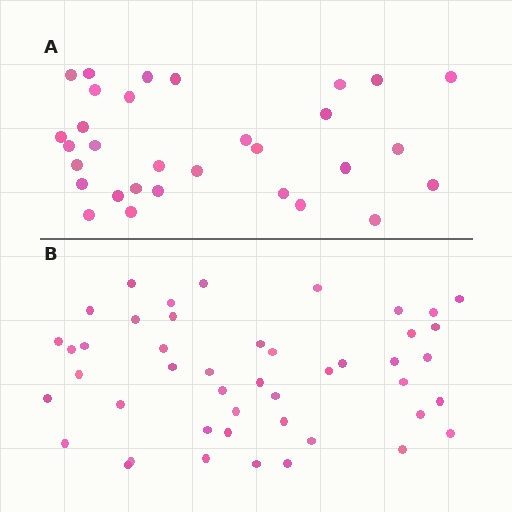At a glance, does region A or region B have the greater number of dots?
Region B (the bottom region) has more dots.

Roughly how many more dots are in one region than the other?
Region B has approximately 15 more dots than region A.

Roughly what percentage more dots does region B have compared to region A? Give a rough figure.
About 50% more.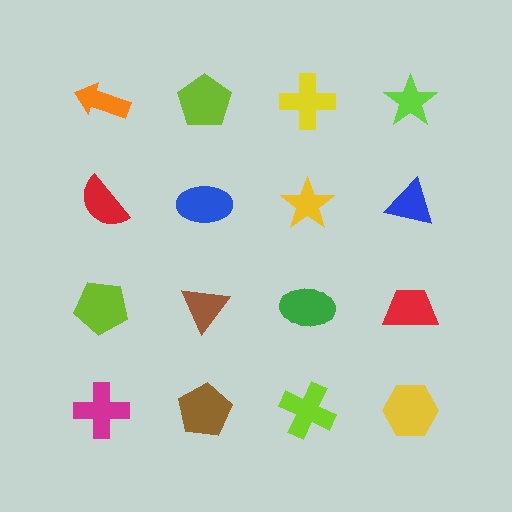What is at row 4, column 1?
A magenta cross.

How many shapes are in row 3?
4 shapes.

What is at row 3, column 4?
A red trapezoid.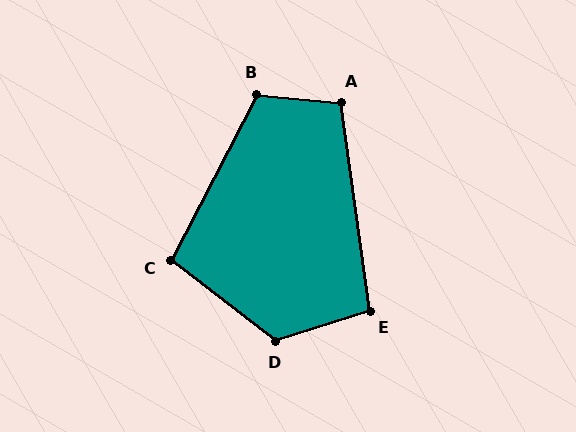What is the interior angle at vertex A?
Approximately 103 degrees (obtuse).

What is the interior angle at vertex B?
Approximately 112 degrees (obtuse).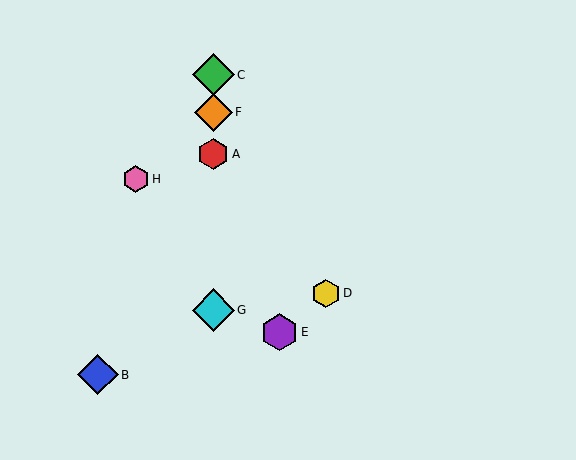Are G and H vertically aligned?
No, G is at x≈213 and H is at x≈136.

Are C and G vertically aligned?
Yes, both are at x≈213.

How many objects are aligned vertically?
4 objects (A, C, F, G) are aligned vertically.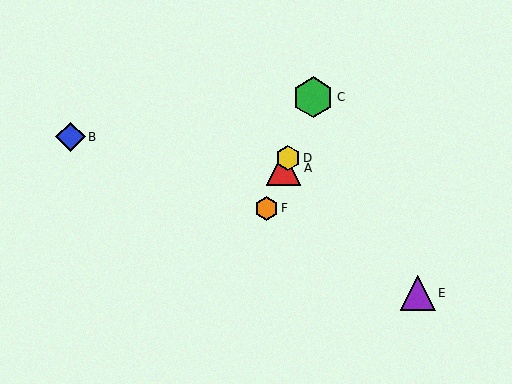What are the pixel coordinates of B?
Object B is at (70, 137).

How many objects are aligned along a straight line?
4 objects (A, C, D, F) are aligned along a straight line.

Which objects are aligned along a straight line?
Objects A, C, D, F are aligned along a straight line.